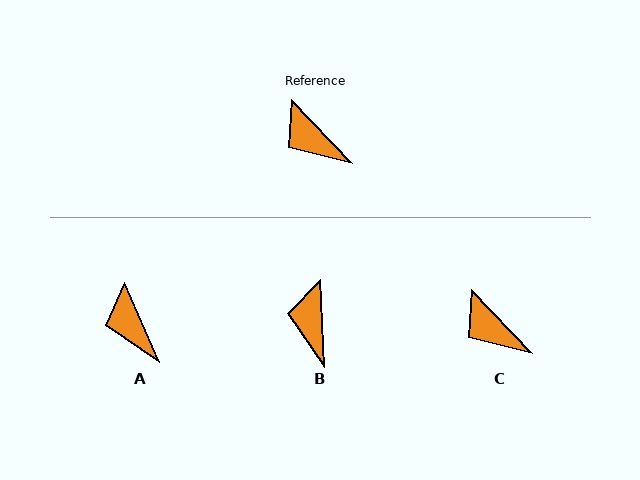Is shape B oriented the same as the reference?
No, it is off by about 42 degrees.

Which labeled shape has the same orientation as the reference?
C.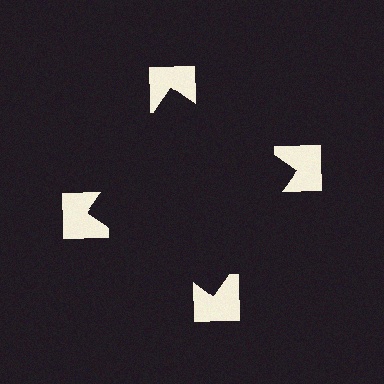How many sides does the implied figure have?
4 sides.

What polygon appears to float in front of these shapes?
An illusory square — its edges are inferred from the aligned wedge cuts in the notched squares, not physically drawn.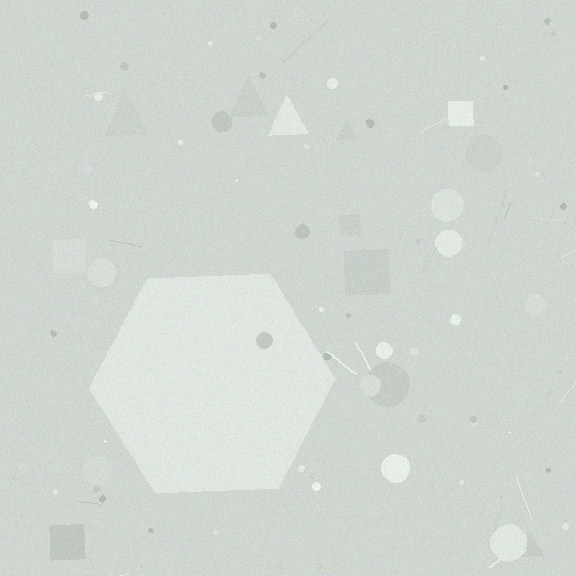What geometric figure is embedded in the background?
A hexagon is embedded in the background.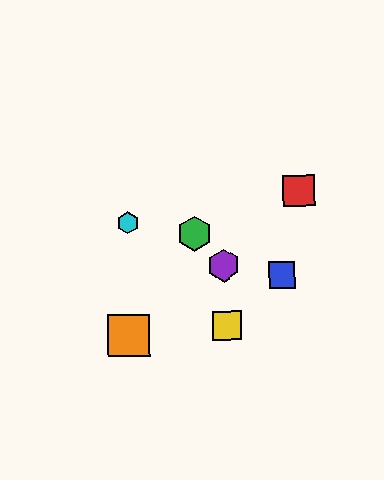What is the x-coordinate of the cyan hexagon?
The cyan hexagon is at x≈128.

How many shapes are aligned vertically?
2 shapes (the orange square, the cyan hexagon) are aligned vertically.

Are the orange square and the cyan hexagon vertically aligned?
Yes, both are at x≈129.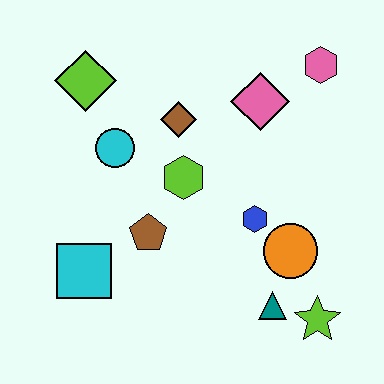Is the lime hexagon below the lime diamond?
Yes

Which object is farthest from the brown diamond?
The lime star is farthest from the brown diamond.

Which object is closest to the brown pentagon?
The lime hexagon is closest to the brown pentagon.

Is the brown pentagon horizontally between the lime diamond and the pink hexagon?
Yes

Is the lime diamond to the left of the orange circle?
Yes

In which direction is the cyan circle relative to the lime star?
The cyan circle is to the left of the lime star.